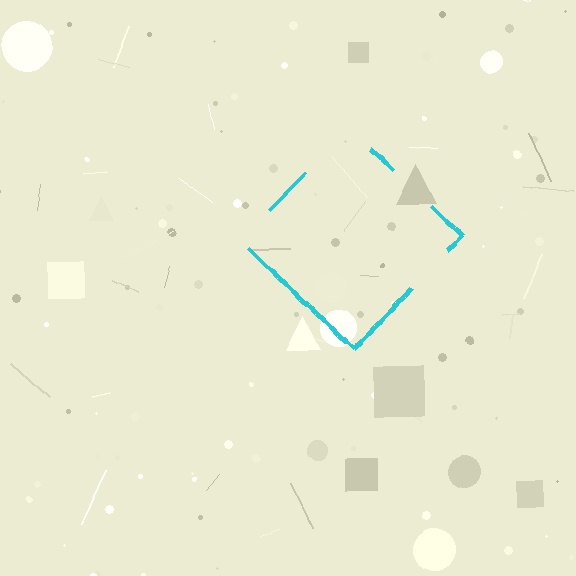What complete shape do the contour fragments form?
The contour fragments form a diamond.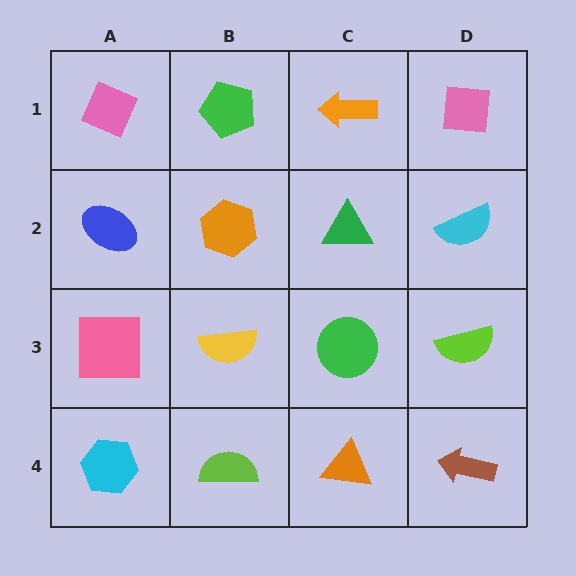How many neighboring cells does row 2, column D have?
3.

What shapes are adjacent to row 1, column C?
A green triangle (row 2, column C), a green pentagon (row 1, column B), a pink square (row 1, column D).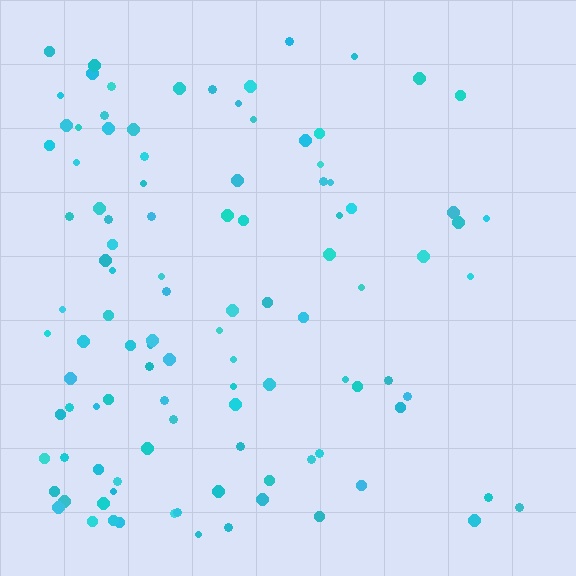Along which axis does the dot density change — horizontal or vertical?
Horizontal.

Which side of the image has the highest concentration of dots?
The left.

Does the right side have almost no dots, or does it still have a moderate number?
Still a moderate number, just noticeably fewer than the left.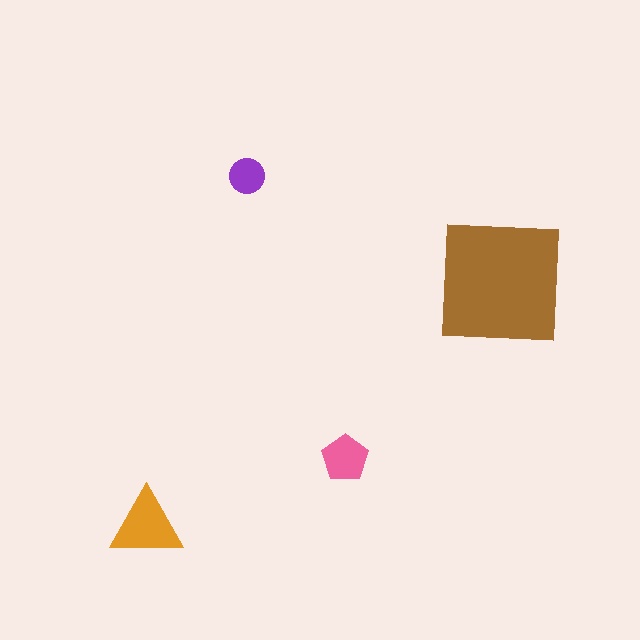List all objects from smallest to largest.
The purple circle, the pink pentagon, the orange triangle, the brown square.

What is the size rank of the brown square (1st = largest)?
1st.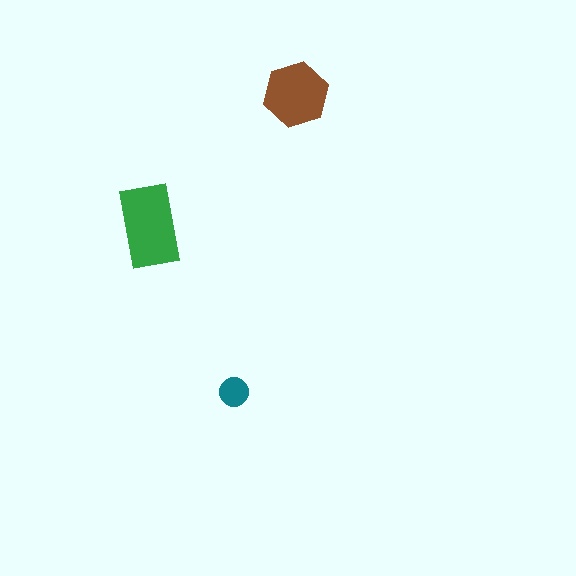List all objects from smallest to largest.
The teal circle, the brown hexagon, the green rectangle.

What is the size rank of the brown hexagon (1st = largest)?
2nd.